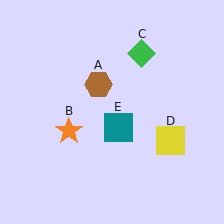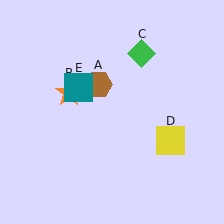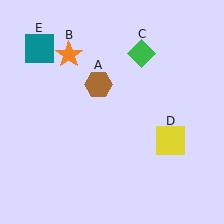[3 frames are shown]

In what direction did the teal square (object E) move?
The teal square (object E) moved up and to the left.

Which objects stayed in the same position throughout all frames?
Brown hexagon (object A) and green diamond (object C) and yellow square (object D) remained stationary.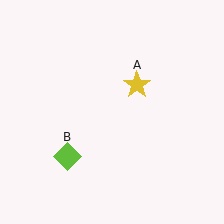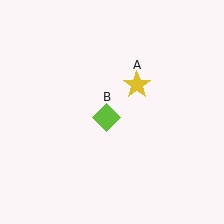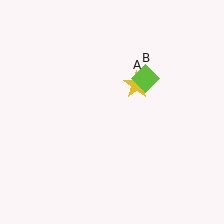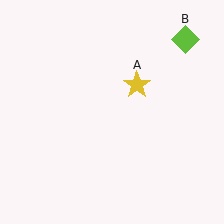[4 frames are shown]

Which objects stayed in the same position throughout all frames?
Yellow star (object A) remained stationary.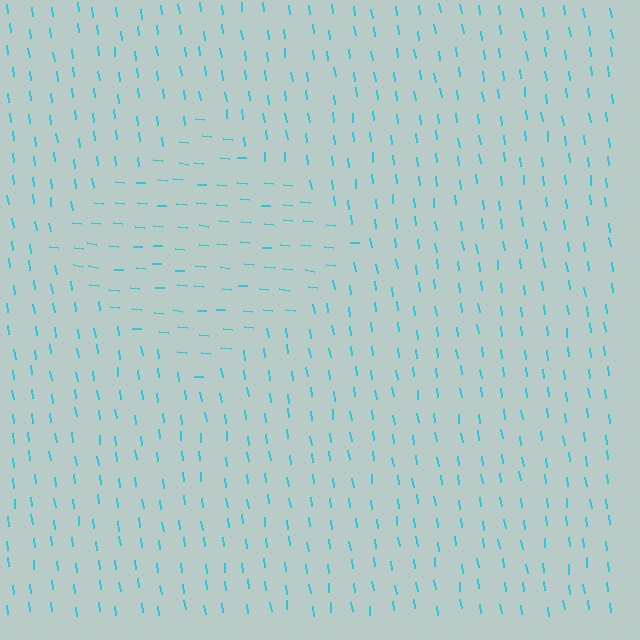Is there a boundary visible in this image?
Yes, there is a texture boundary formed by a change in line orientation.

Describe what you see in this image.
The image is filled with small cyan line segments. A diamond region in the image has lines oriented differently from the surrounding lines, creating a visible texture boundary.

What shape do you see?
I see a diamond.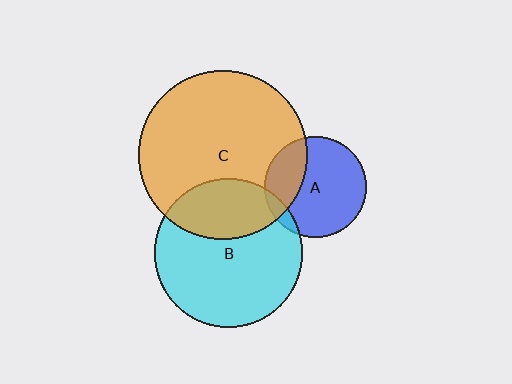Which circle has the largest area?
Circle C (orange).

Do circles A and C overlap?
Yes.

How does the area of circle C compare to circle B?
Approximately 1.3 times.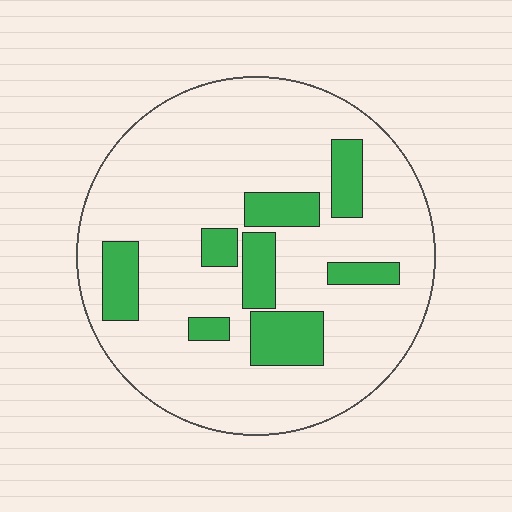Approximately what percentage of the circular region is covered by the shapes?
Approximately 20%.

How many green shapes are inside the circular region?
8.